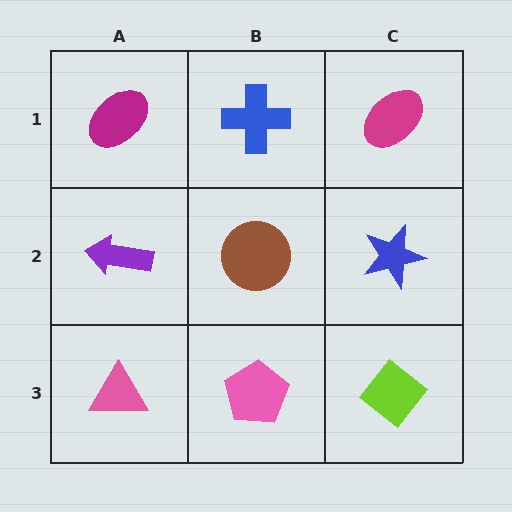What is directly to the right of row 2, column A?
A brown circle.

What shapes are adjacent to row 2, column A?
A magenta ellipse (row 1, column A), a pink triangle (row 3, column A), a brown circle (row 2, column B).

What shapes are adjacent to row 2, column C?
A magenta ellipse (row 1, column C), a lime diamond (row 3, column C), a brown circle (row 2, column B).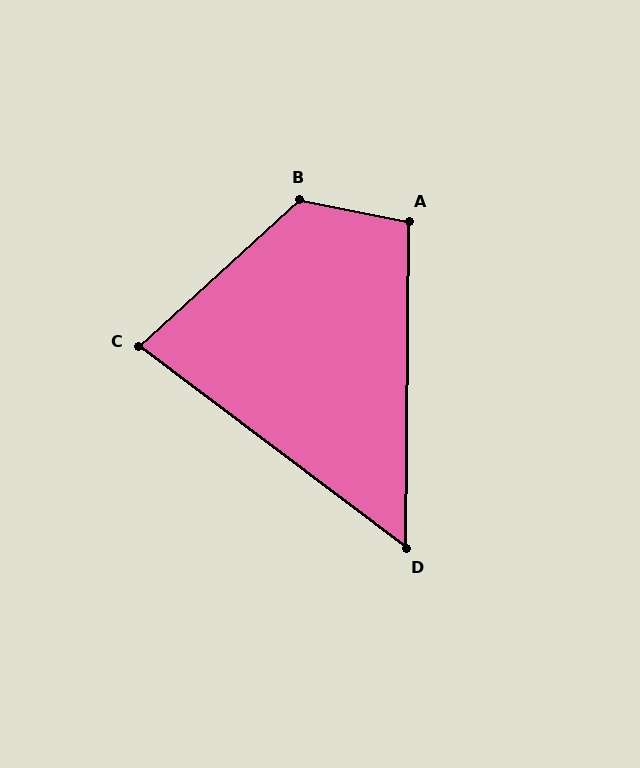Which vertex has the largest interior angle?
B, at approximately 126 degrees.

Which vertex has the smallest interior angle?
D, at approximately 54 degrees.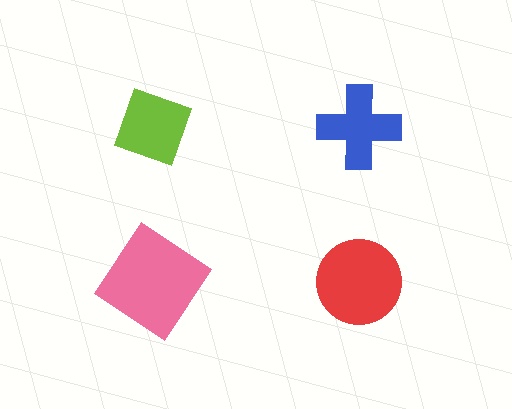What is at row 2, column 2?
A red circle.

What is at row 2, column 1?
A pink diamond.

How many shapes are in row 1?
2 shapes.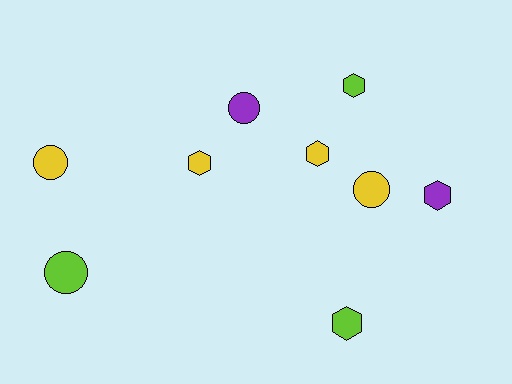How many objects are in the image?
There are 9 objects.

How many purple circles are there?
There is 1 purple circle.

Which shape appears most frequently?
Hexagon, with 5 objects.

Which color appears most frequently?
Yellow, with 4 objects.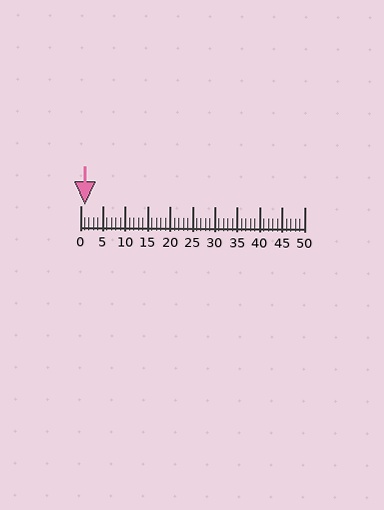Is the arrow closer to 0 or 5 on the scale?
The arrow is closer to 0.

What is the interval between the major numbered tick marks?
The major tick marks are spaced 5 units apart.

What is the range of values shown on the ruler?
The ruler shows values from 0 to 50.